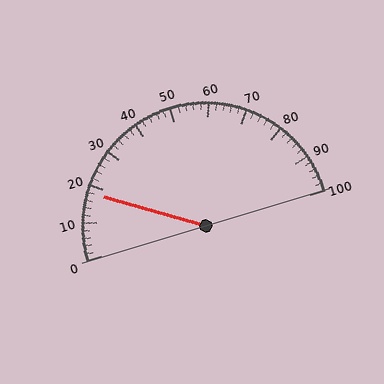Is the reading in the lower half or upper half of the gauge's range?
The reading is in the lower half of the range (0 to 100).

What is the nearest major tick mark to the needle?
The nearest major tick mark is 20.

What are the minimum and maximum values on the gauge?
The gauge ranges from 0 to 100.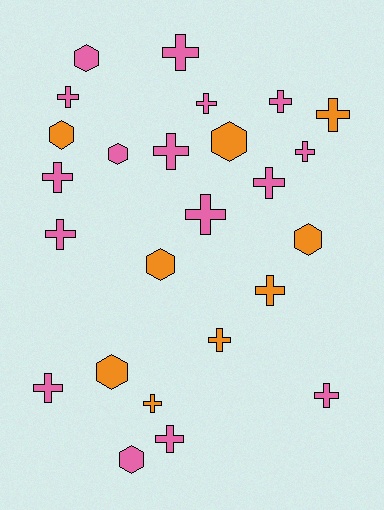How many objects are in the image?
There are 25 objects.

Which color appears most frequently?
Pink, with 16 objects.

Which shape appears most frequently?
Cross, with 17 objects.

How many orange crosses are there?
There are 4 orange crosses.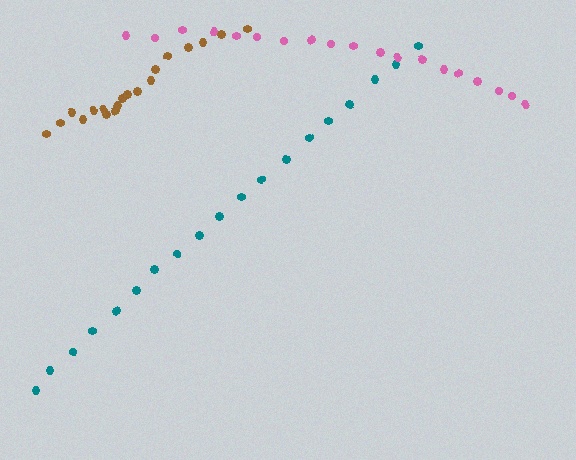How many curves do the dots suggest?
There are 3 distinct paths.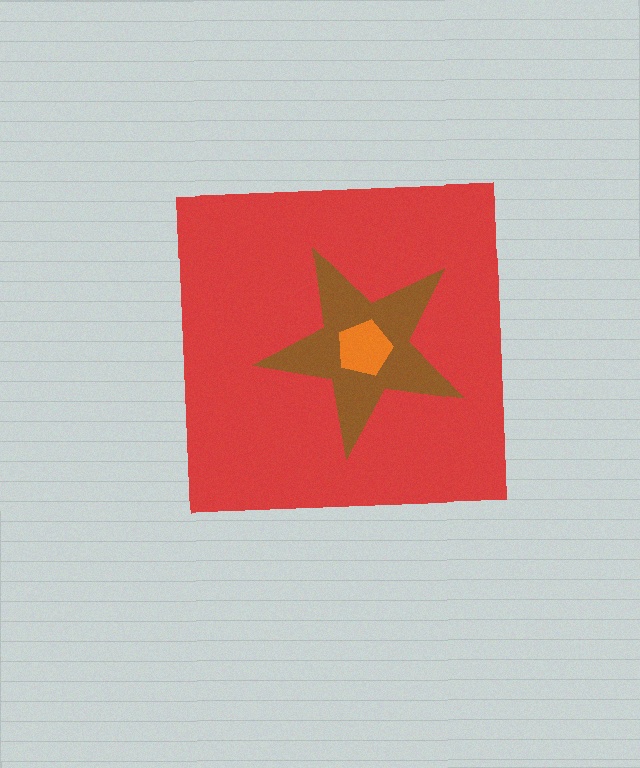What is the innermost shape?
The orange pentagon.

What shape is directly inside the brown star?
The orange pentagon.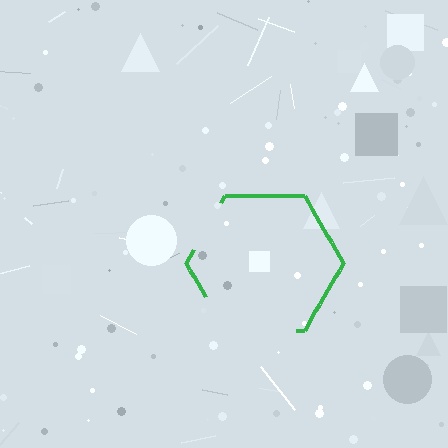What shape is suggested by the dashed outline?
The dashed outline suggests a hexagon.